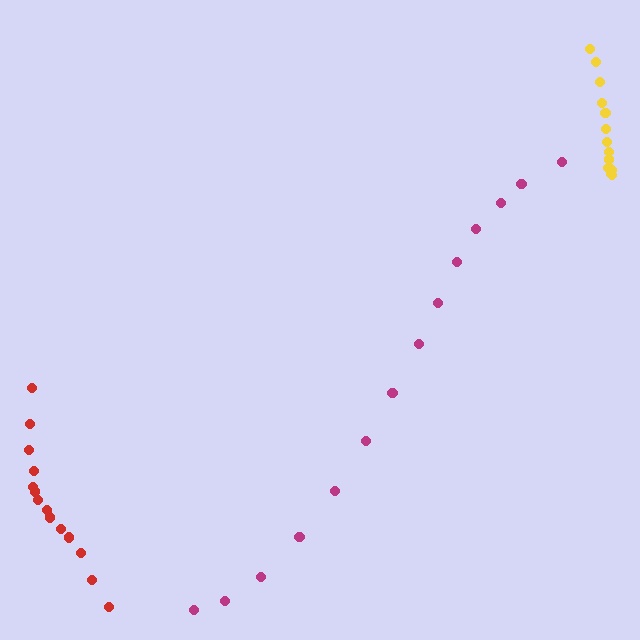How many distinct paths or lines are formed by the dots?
There are 3 distinct paths.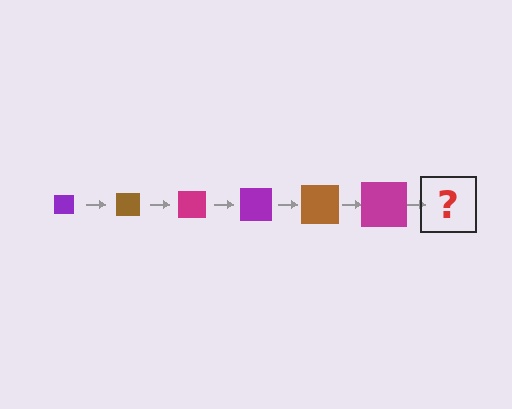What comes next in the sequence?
The next element should be a purple square, larger than the previous one.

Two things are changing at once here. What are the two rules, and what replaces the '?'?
The two rules are that the square grows larger each step and the color cycles through purple, brown, and magenta. The '?' should be a purple square, larger than the previous one.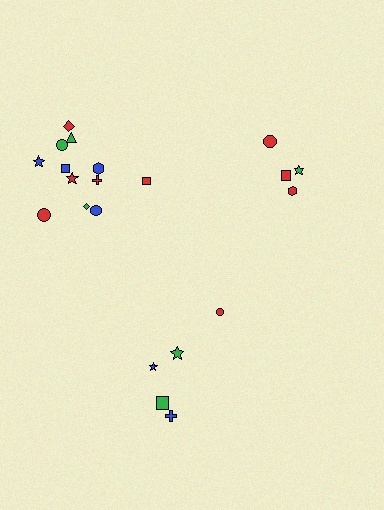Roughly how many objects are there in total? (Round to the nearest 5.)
Roughly 20 objects in total.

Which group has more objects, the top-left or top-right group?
The top-left group.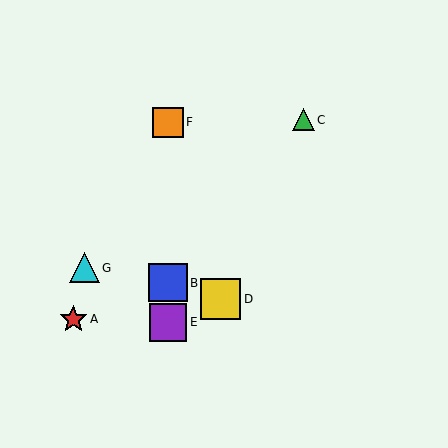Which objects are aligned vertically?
Objects B, E, F are aligned vertically.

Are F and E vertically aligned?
Yes, both are at x≈168.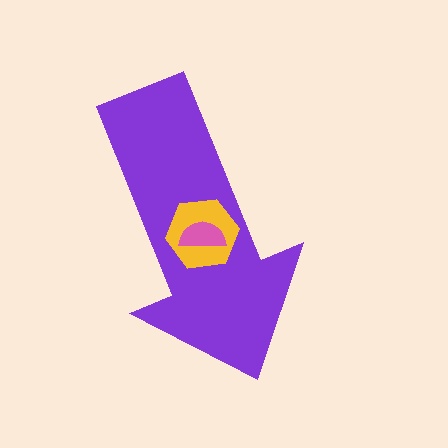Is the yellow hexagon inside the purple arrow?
Yes.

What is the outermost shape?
The purple arrow.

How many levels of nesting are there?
3.